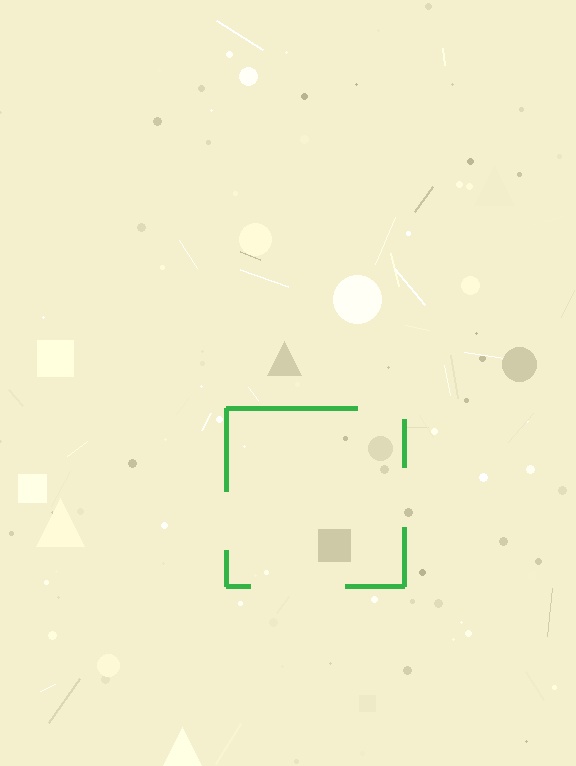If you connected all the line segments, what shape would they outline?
They would outline a square.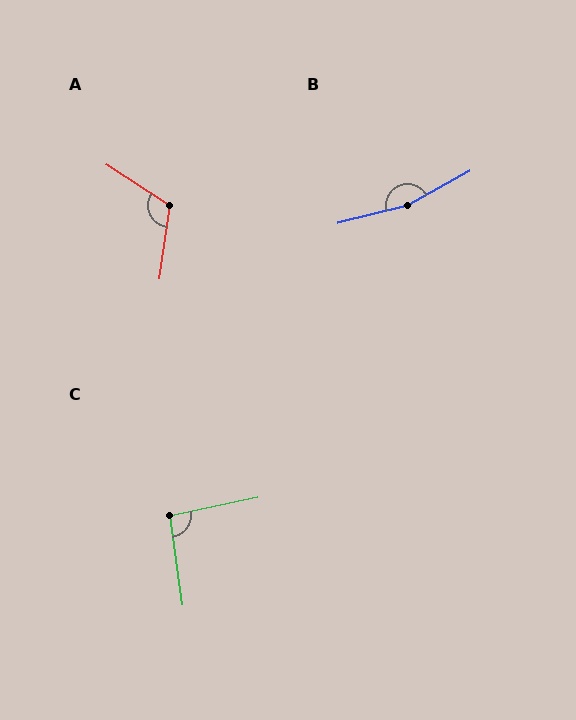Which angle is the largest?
B, at approximately 165 degrees.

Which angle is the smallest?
C, at approximately 94 degrees.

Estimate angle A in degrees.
Approximately 115 degrees.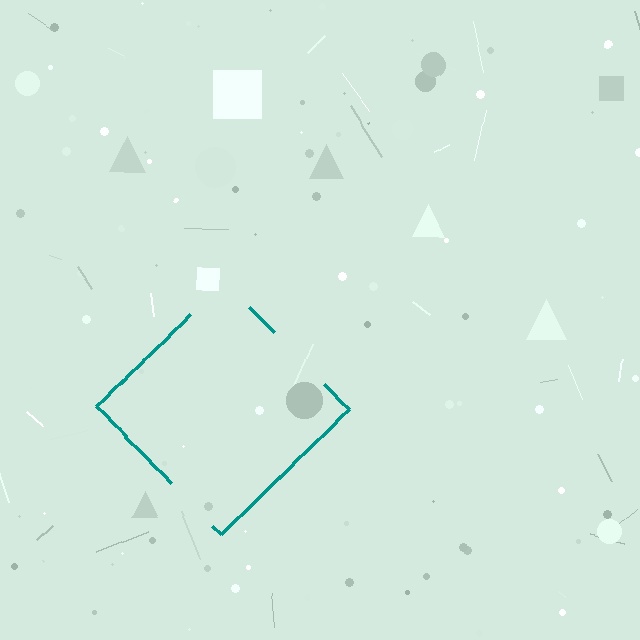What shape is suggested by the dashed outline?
The dashed outline suggests a diamond.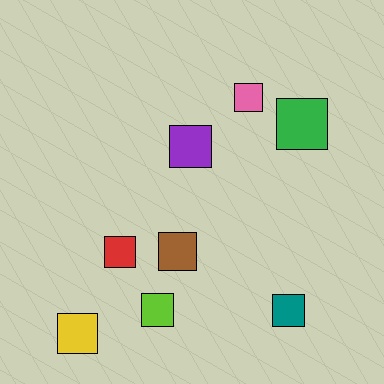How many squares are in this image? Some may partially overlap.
There are 8 squares.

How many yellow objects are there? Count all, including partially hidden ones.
There is 1 yellow object.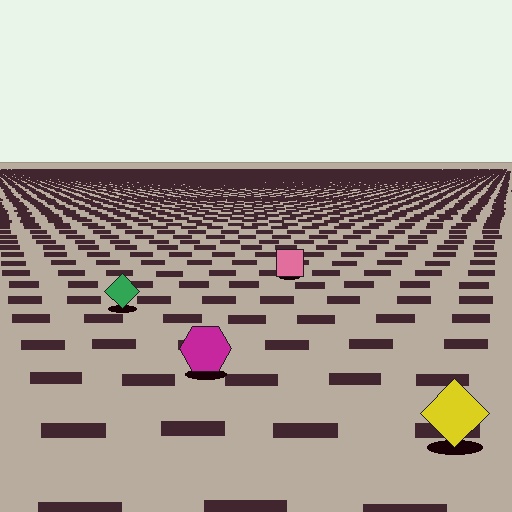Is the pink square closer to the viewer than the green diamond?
No. The green diamond is closer — you can tell from the texture gradient: the ground texture is coarser near it.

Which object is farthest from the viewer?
The pink square is farthest from the viewer. It appears smaller and the ground texture around it is denser.